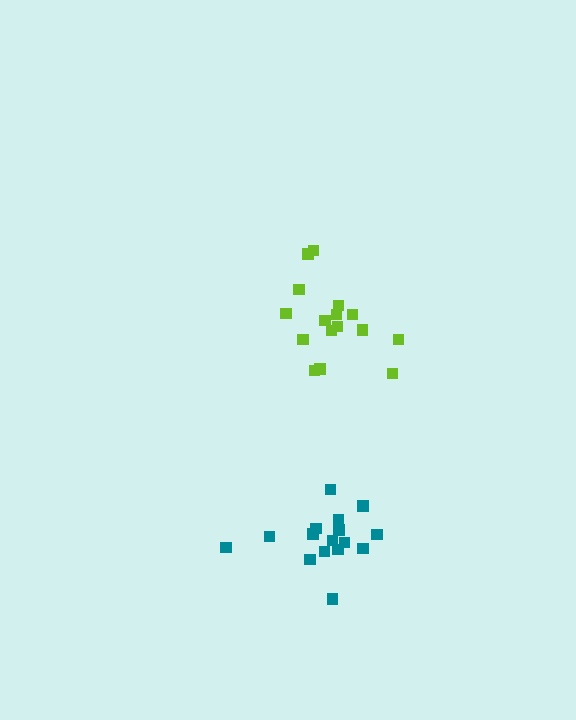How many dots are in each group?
Group 1: 16 dots, Group 2: 16 dots (32 total).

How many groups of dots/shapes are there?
There are 2 groups.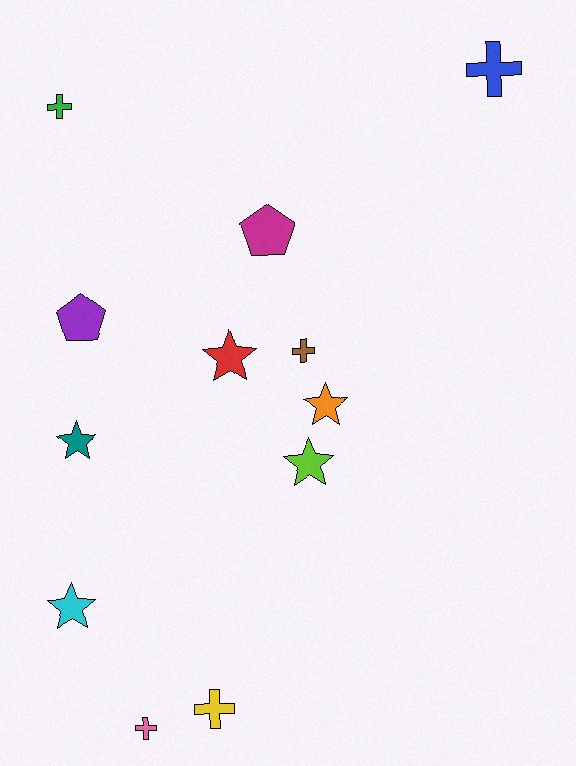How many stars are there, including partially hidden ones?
There are 5 stars.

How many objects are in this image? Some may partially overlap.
There are 12 objects.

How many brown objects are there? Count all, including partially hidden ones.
There is 1 brown object.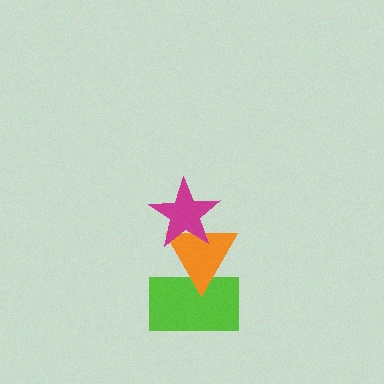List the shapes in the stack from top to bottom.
From top to bottom: the magenta star, the orange triangle, the lime rectangle.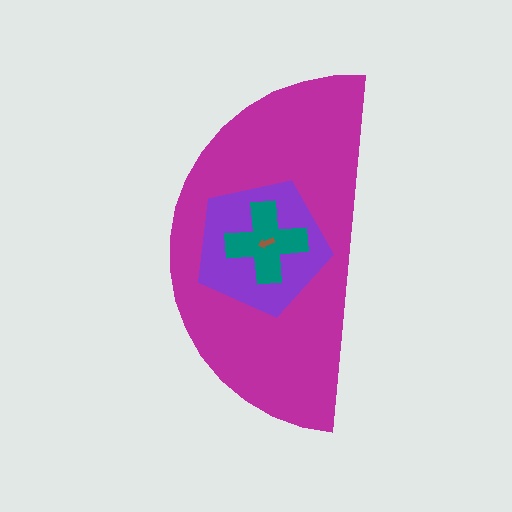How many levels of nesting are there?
4.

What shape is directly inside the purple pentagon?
The teal cross.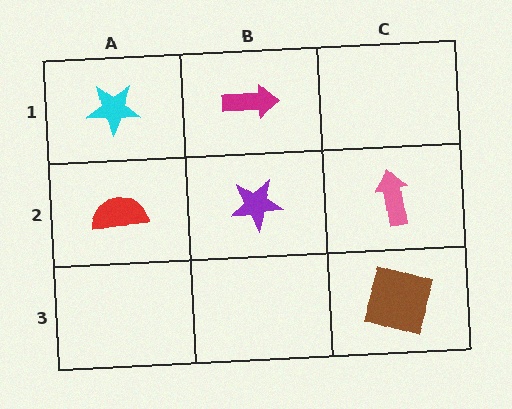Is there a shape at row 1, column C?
No, that cell is empty.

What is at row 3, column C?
A brown square.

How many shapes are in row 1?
2 shapes.